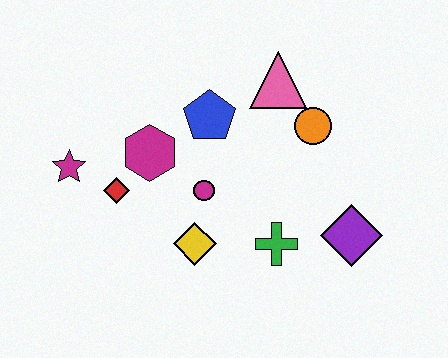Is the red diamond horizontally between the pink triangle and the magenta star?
Yes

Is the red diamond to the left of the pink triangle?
Yes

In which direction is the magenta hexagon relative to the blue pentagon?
The magenta hexagon is to the left of the blue pentagon.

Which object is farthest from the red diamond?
The purple diamond is farthest from the red diamond.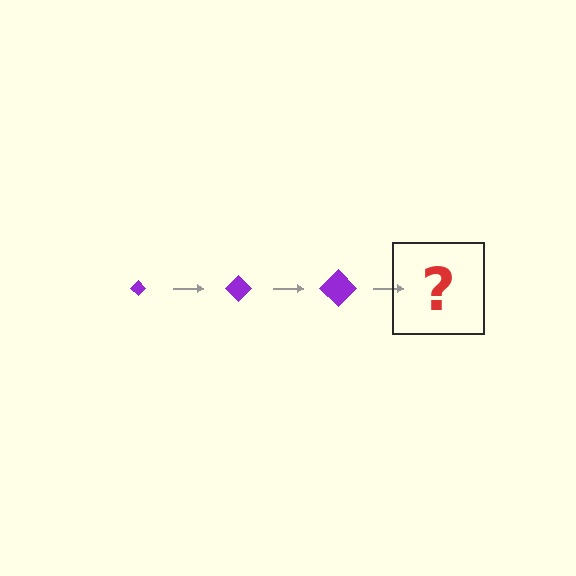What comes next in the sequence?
The next element should be a purple diamond, larger than the previous one.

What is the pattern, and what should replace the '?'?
The pattern is that the diamond gets progressively larger each step. The '?' should be a purple diamond, larger than the previous one.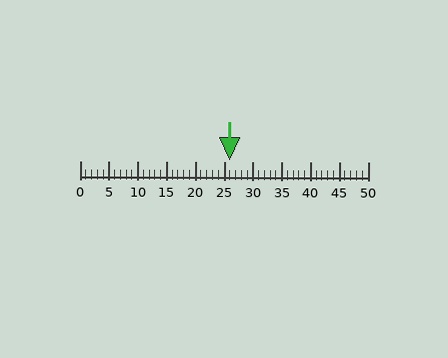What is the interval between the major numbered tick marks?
The major tick marks are spaced 5 units apart.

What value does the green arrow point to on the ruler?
The green arrow points to approximately 26.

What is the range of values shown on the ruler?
The ruler shows values from 0 to 50.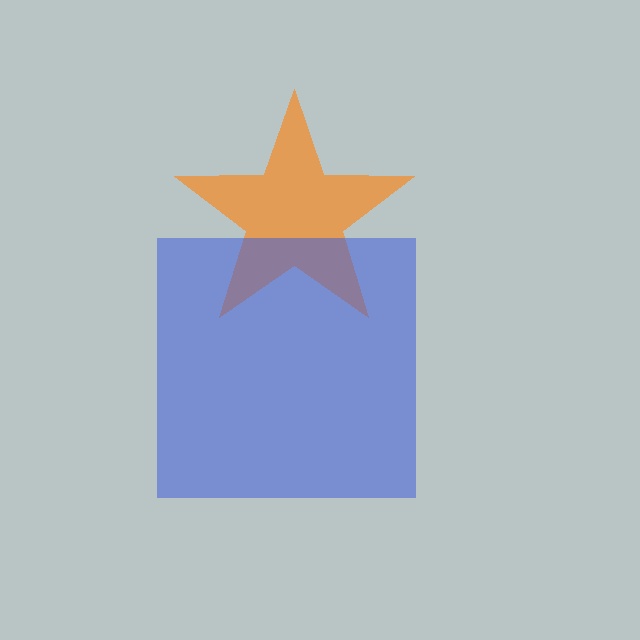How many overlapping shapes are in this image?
There are 2 overlapping shapes in the image.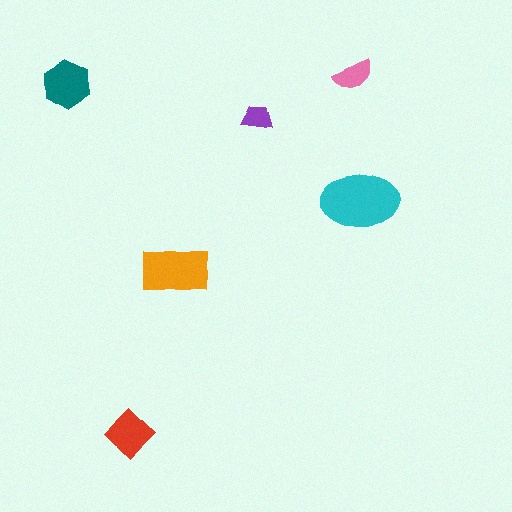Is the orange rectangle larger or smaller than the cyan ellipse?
Smaller.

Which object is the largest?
The cyan ellipse.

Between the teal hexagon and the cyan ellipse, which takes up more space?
The cyan ellipse.